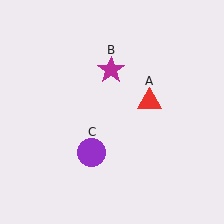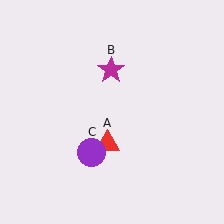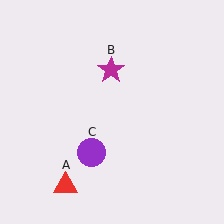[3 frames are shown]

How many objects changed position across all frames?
1 object changed position: red triangle (object A).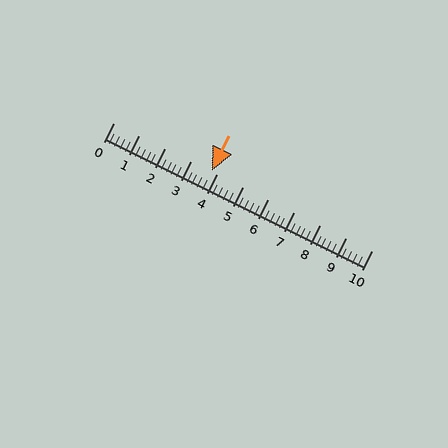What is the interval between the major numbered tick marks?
The major tick marks are spaced 1 units apart.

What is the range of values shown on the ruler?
The ruler shows values from 0 to 10.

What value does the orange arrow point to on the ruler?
The orange arrow points to approximately 3.8.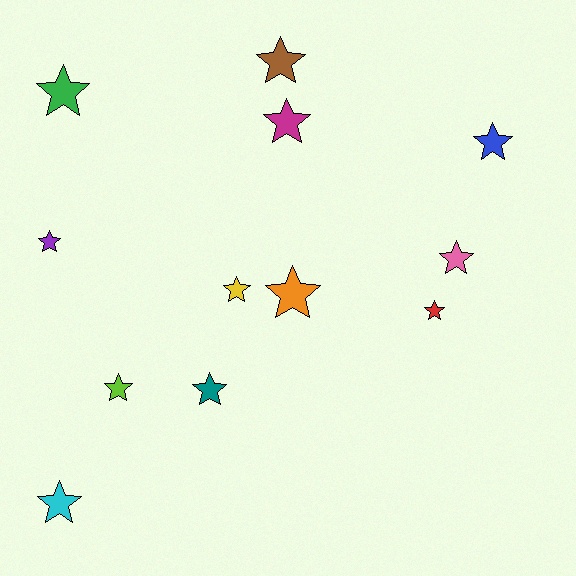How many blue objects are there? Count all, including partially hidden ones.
There is 1 blue object.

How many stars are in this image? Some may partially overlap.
There are 12 stars.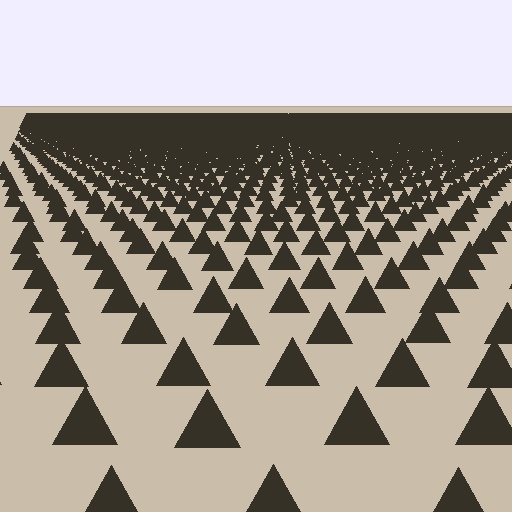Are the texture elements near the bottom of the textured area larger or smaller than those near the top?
Larger. Near the bottom, elements are closer to the viewer and appear at a bigger on-screen size.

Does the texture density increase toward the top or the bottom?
Density increases toward the top.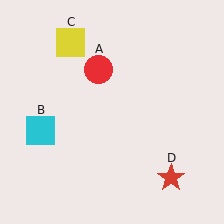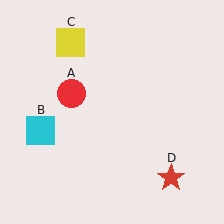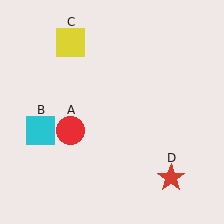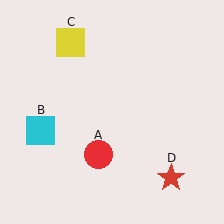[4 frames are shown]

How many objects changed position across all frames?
1 object changed position: red circle (object A).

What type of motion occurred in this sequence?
The red circle (object A) rotated counterclockwise around the center of the scene.